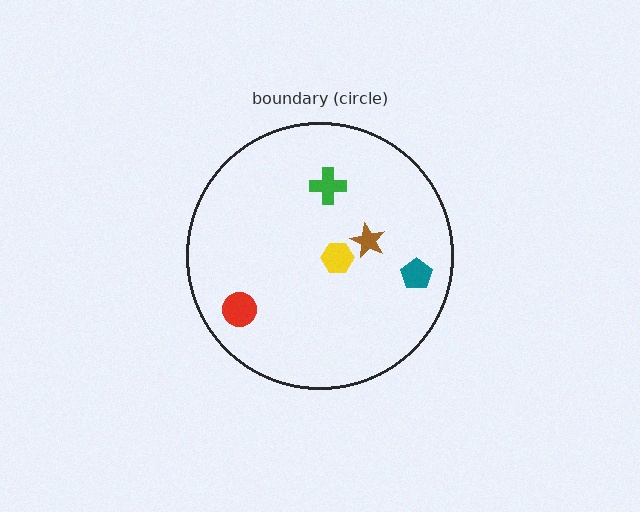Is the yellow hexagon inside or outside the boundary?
Inside.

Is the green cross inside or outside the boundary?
Inside.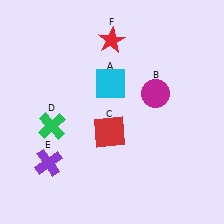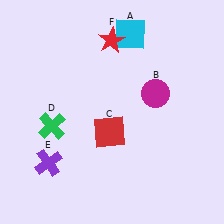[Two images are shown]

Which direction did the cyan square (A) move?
The cyan square (A) moved up.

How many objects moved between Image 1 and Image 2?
1 object moved between the two images.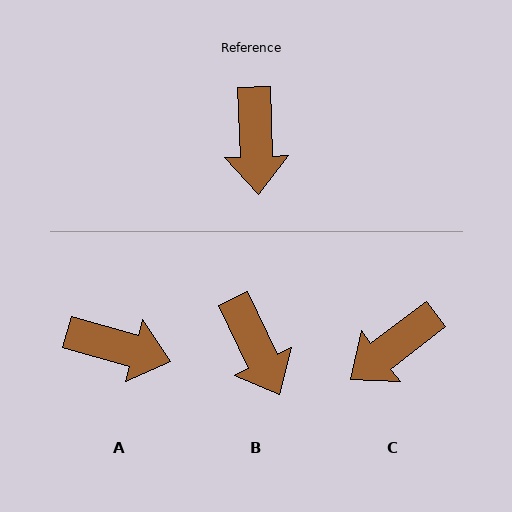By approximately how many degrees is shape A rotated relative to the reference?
Approximately 72 degrees counter-clockwise.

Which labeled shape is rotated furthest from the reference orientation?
A, about 72 degrees away.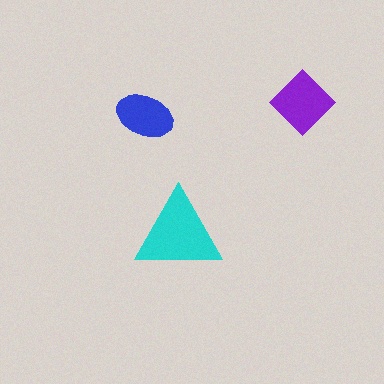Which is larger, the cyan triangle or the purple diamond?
The cyan triangle.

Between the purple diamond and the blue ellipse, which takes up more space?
The purple diamond.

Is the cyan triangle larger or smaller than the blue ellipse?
Larger.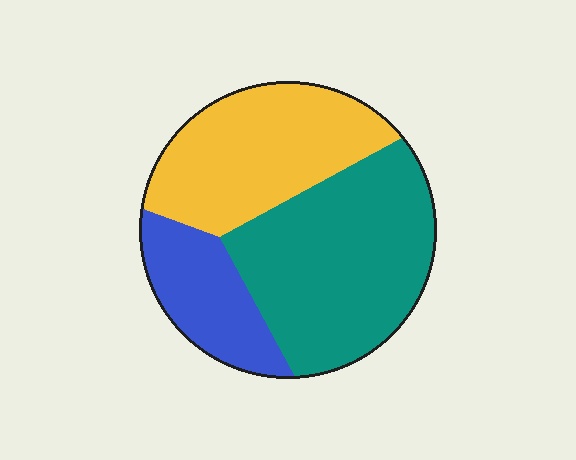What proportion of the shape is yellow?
Yellow takes up about one third (1/3) of the shape.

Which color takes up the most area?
Teal, at roughly 45%.